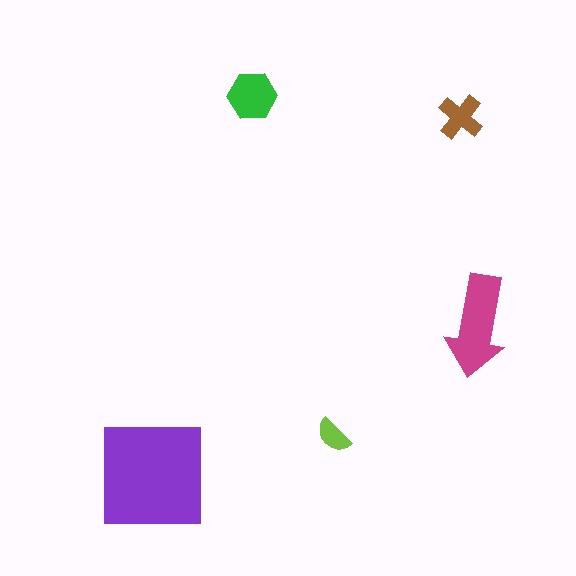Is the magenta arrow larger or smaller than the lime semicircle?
Larger.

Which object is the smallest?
The lime semicircle.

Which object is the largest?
The purple square.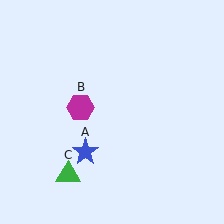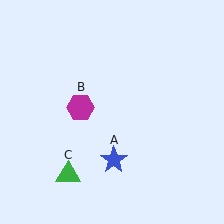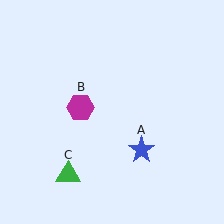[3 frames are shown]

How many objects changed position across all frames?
1 object changed position: blue star (object A).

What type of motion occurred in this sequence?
The blue star (object A) rotated counterclockwise around the center of the scene.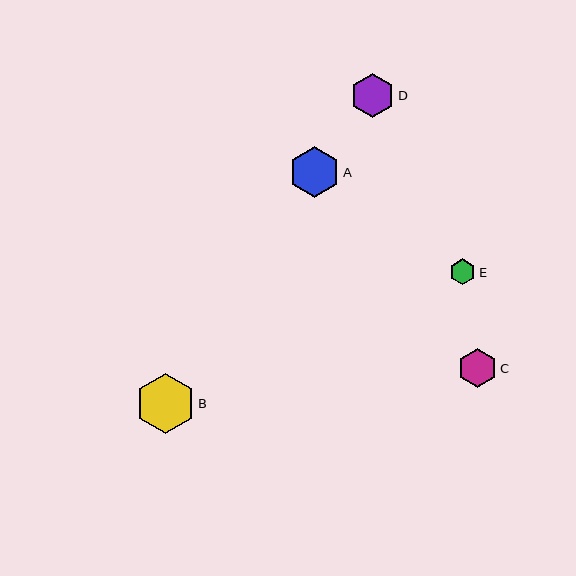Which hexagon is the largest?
Hexagon B is the largest with a size of approximately 59 pixels.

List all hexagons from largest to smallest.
From largest to smallest: B, A, D, C, E.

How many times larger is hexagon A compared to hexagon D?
Hexagon A is approximately 1.1 times the size of hexagon D.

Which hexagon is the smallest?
Hexagon E is the smallest with a size of approximately 26 pixels.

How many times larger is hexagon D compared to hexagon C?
Hexagon D is approximately 1.1 times the size of hexagon C.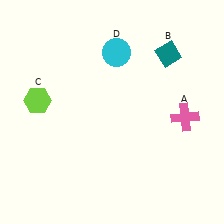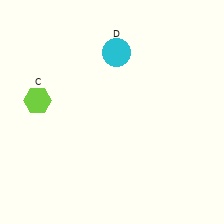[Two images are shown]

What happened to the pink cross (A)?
The pink cross (A) was removed in Image 2. It was in the bottom-right area of Image 1.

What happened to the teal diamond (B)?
The teal diamond (B) was removed in Image 2. It was in the top-right area of Image 1.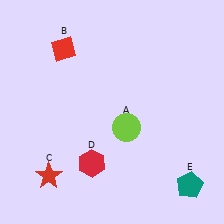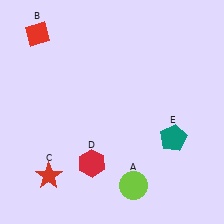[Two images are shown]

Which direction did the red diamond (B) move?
The red diamond (B) moved left.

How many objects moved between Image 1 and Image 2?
3 objects moved between the two images.